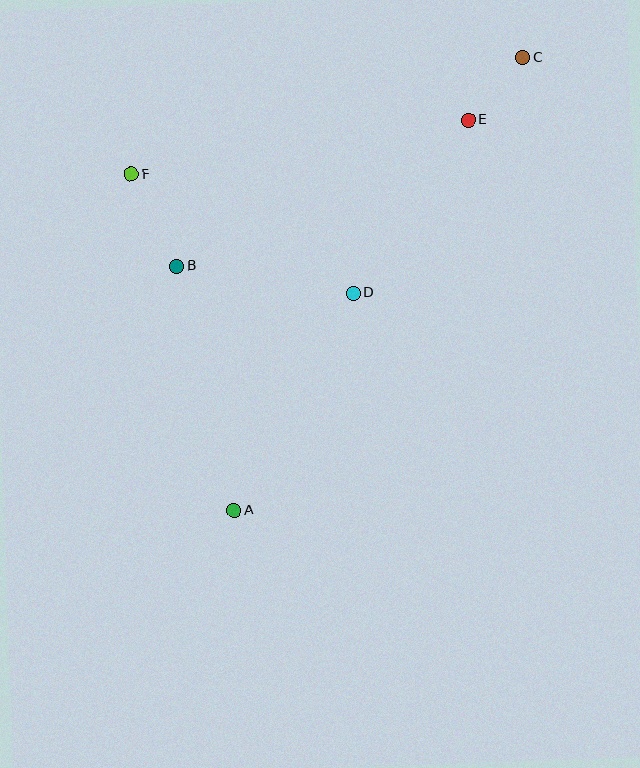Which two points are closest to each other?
Points C and E are closest to each other.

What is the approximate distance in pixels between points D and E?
The distance between D and E is approximately 208 pixels.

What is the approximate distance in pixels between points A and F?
The distance between A and F is approximately 351 pixels.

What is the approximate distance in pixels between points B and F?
The distance between B and F is approximately 102 pixels.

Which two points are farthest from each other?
Points A and C are farthest from each other.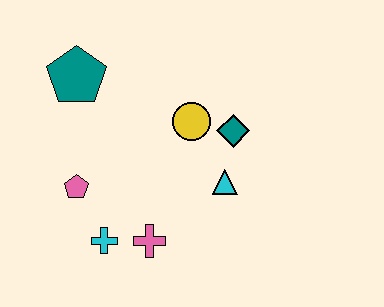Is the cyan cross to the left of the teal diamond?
Yes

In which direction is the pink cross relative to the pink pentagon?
The pink cross is to the right of the pink pentagon.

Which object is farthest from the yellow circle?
The cyan cross is farthest from the yellow circle.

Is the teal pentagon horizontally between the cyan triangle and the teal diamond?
No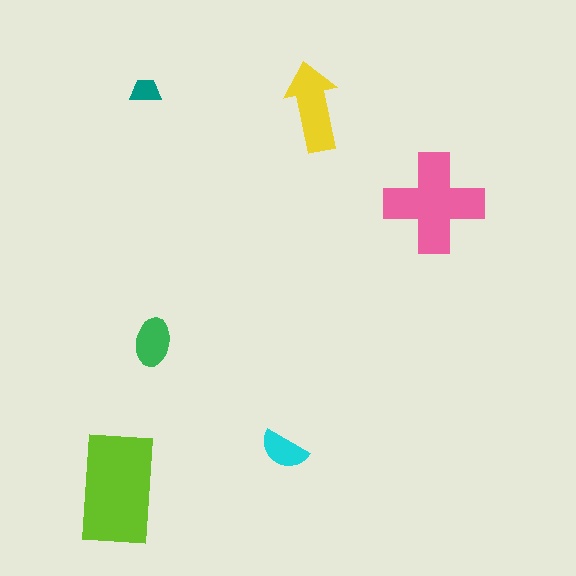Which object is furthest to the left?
The lime rectangle is leftmost.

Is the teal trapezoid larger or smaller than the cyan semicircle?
Smaller.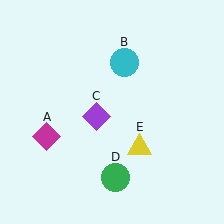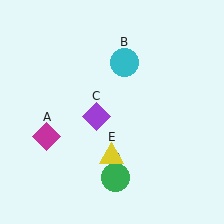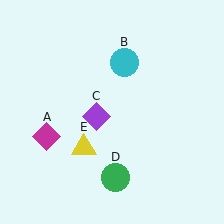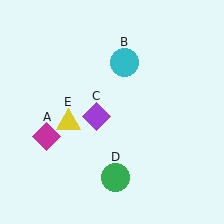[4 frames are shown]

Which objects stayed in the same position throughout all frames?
Magenta diamond (object A) and cyan circle (object B) and purple diamond (object C) and green circle (object D) remained stationary.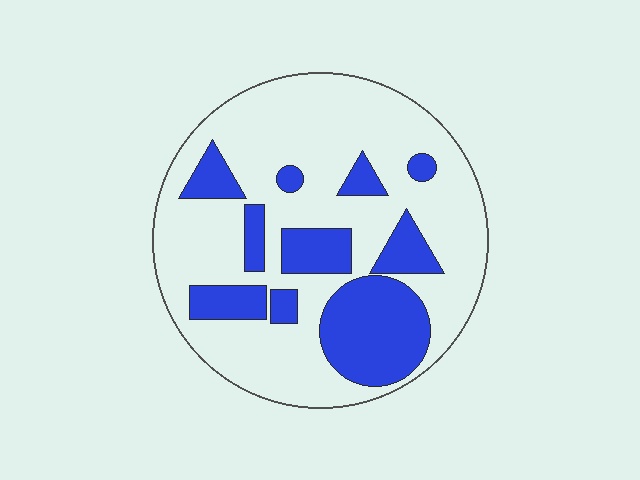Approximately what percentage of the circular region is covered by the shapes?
Approximately 30%.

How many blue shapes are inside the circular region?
10.